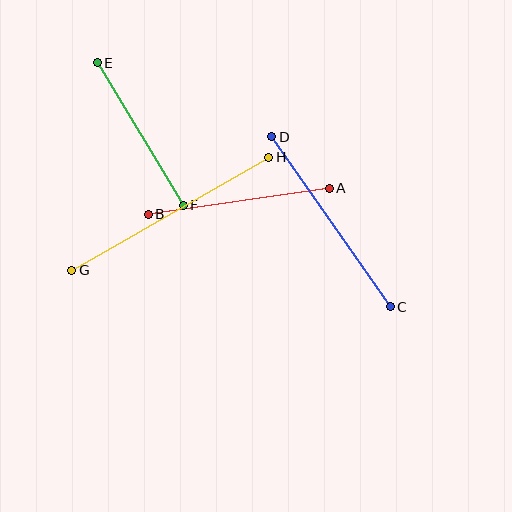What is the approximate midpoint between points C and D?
The midpoint is at approximately (331, 222) pixels.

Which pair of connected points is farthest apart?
Points G and H are farthest apart.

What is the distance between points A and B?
The distance is approximately 183 pixels.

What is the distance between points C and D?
The distance is approximately 207 pixels.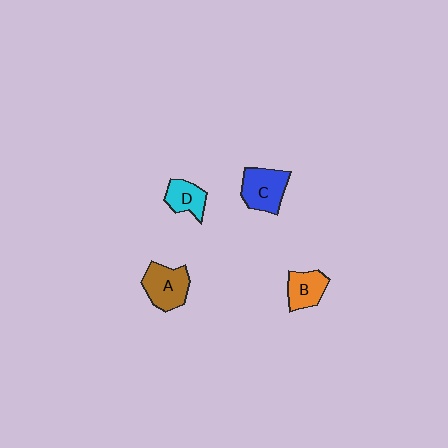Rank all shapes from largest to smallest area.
From largest to smallest: A (brown), C (blue), B (orange), D (cyan).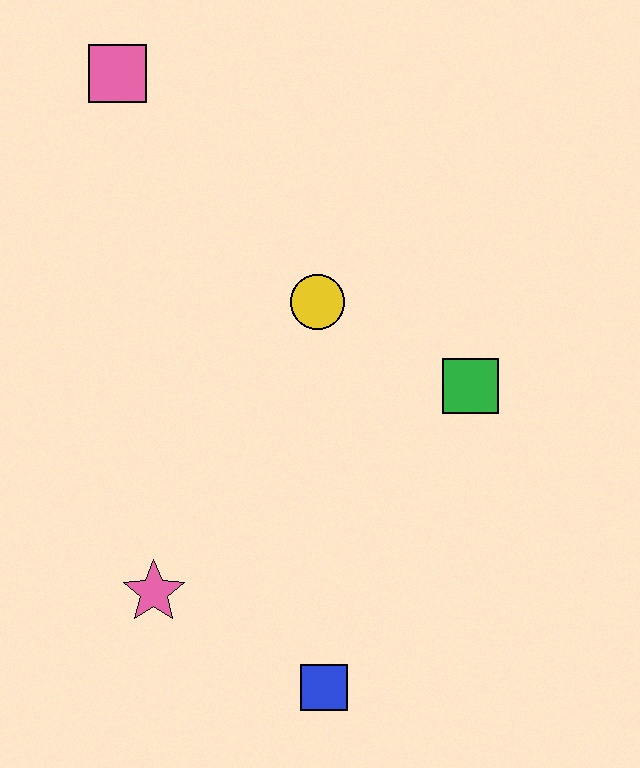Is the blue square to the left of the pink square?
No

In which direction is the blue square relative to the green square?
The blue square is below the green square.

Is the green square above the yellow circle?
No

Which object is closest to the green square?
The yellow circle is closest to the green square.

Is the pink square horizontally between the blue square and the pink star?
No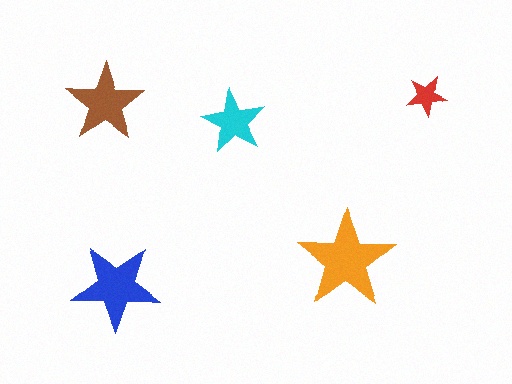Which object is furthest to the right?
The red star is rightmost.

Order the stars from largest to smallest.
the orange one, the blue one, the brown one, the cyan one, the red one.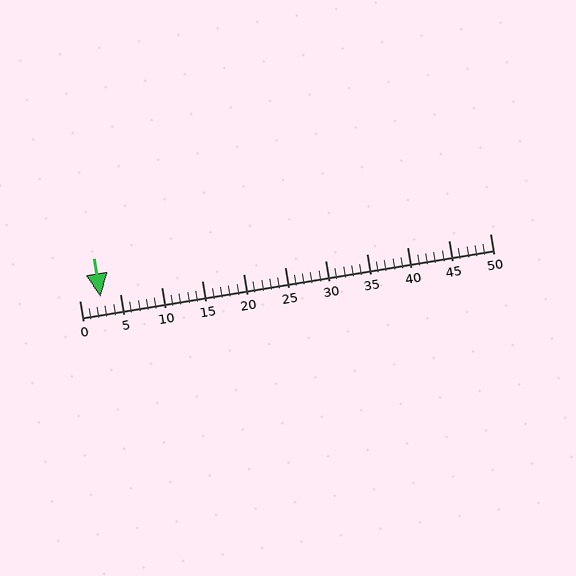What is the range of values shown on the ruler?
The ruler shows values from 0 to 50.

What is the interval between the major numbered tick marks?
The major tick marks are spaced 5 units apart.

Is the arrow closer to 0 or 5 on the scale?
The arrow is closer to 5.